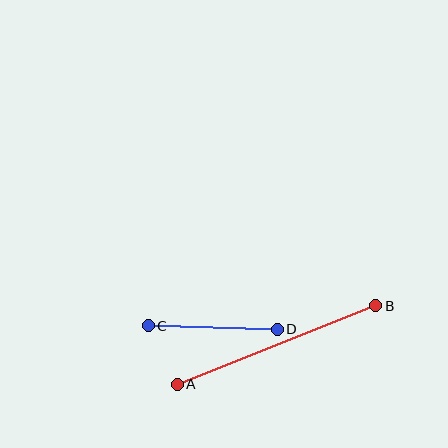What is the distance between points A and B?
The distance is approximately 213 pixels.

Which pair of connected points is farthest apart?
Points A and B are farthest apart.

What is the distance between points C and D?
The distance is approximately 129 pixels.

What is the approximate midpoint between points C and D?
The midpoint is at approximately (213, 328) pixels.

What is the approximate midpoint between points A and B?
The midpoint is at approximately (276, 345) pixels.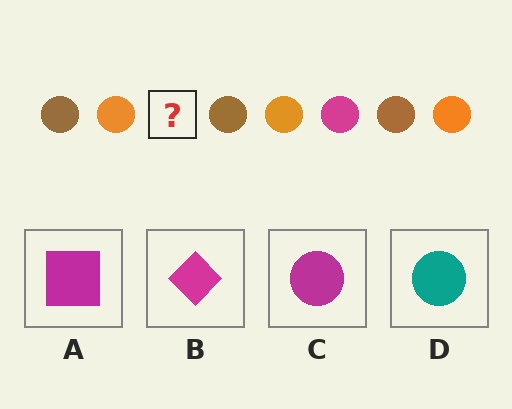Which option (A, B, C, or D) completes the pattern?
C.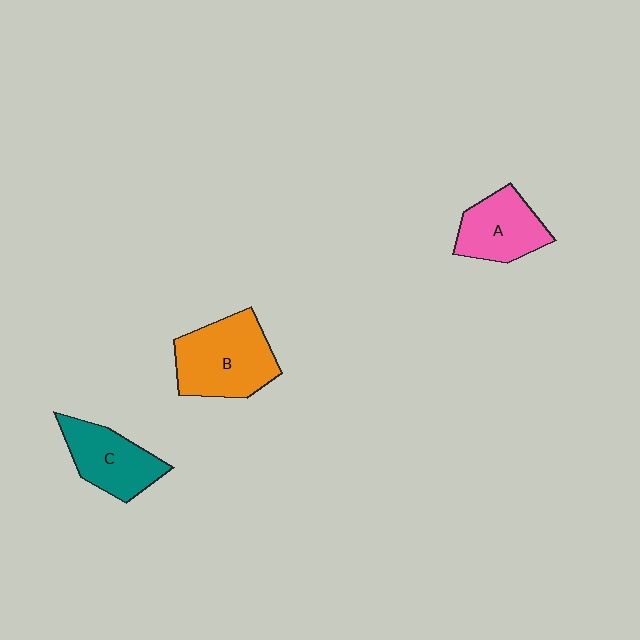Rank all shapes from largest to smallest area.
From largest to smallest: B (orange), C (teal), A (pink).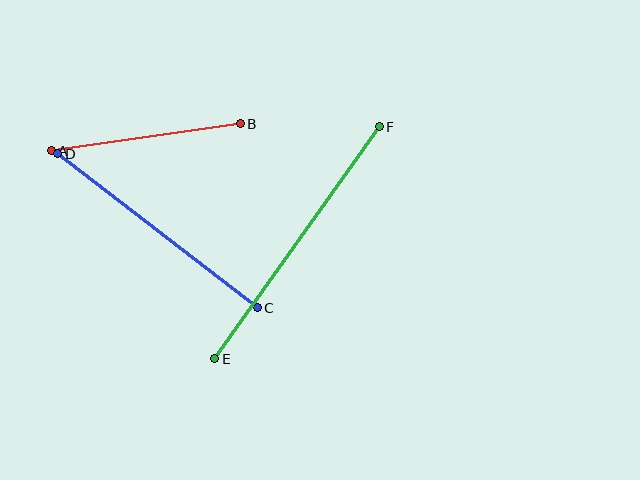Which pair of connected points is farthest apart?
Points E and F are farthest apart.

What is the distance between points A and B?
The distance is approximately 191 pixels.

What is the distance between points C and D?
The distance is approximately 252 pixels.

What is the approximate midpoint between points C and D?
The midpoint is at approximately (157, 231) pixels.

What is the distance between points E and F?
The distance is approximately 285 pixels.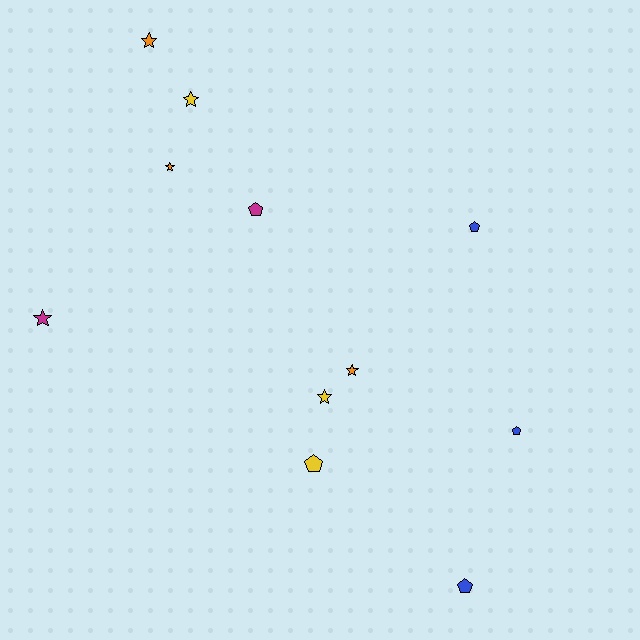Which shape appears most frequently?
Star, with 6 objects.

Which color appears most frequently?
Blue, with 3 objects.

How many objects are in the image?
There are 11 objects.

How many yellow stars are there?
There are 2 yellow stars.